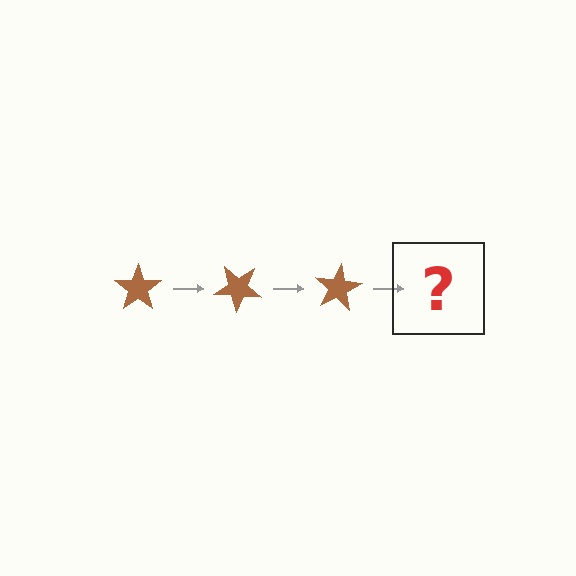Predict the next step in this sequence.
The next step is a brown star rotated 120 degrees.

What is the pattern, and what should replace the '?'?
The pattern is that the star rotates 40 degrees each step. The '?' should be a brown star rotated 120 degrees.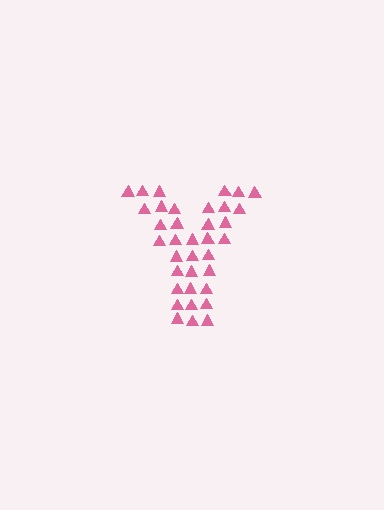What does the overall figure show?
The overall figure shows the letter Y.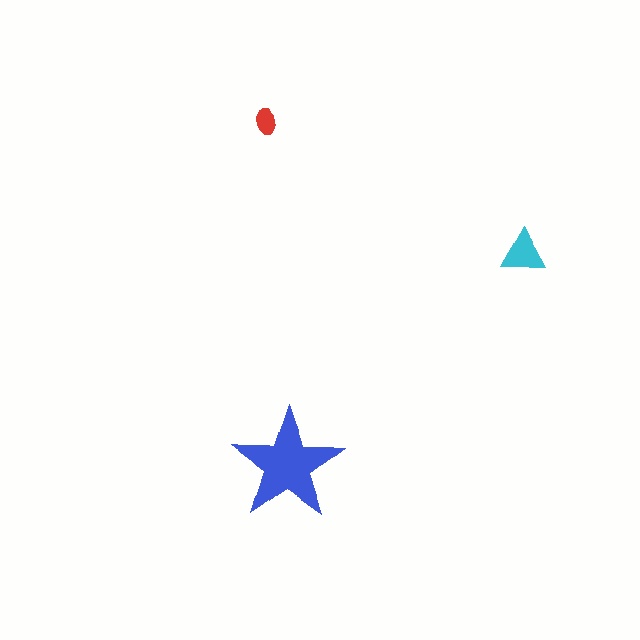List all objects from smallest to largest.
The red ellipse, the cyan triangle, the blue star.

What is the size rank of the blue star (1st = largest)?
1st.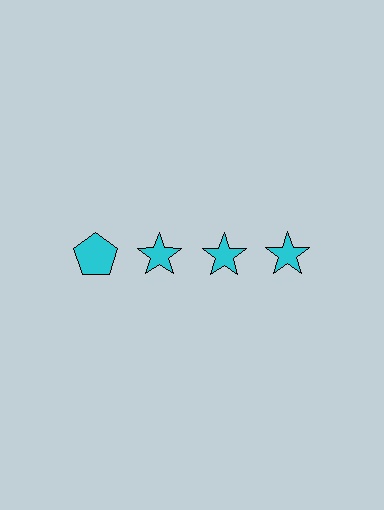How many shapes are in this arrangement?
There are 4 shapes arranged in a grid pattern.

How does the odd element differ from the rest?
It has a different shape: pentagon instead of star.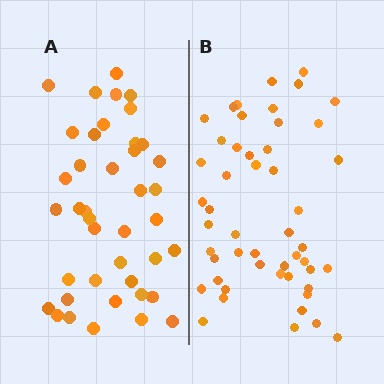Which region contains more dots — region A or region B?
Region B (the right region) has more dots.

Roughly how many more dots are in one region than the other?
Region B has roughly 8 or so more dots than region A.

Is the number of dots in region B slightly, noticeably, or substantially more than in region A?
Region B has only slightly more — the two regions are fairly close. The ratio is roughly 1.2 to 1.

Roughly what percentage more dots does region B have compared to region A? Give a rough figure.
About 20% more.